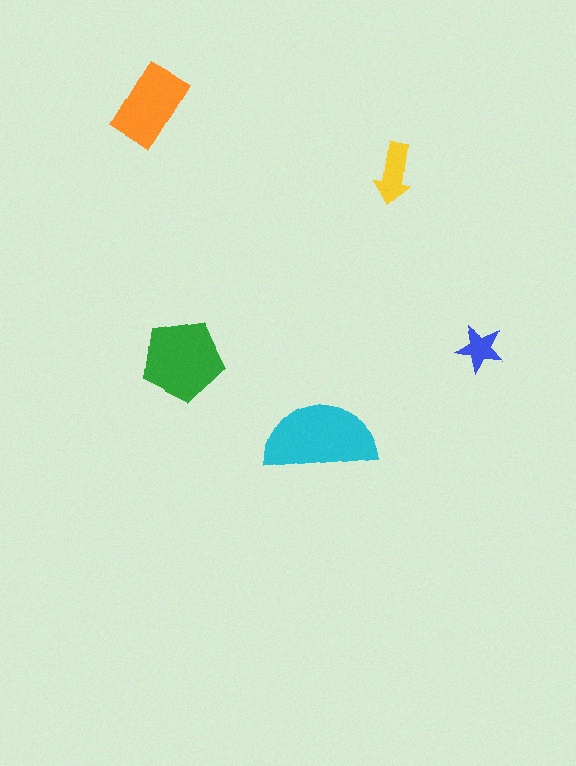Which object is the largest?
The cyan semicircle.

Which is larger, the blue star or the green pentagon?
The green pentagon.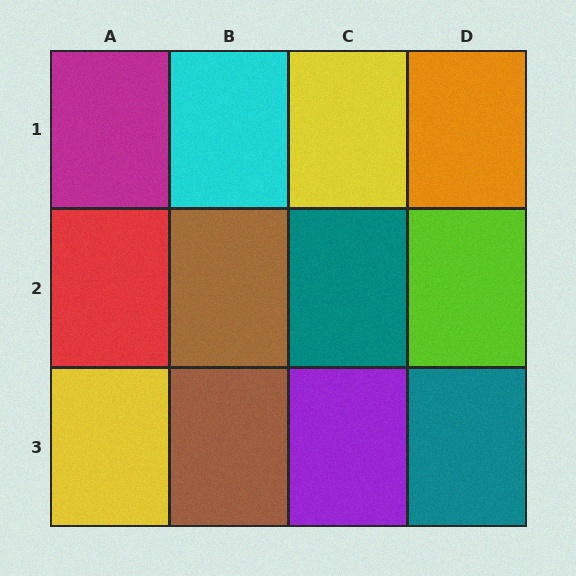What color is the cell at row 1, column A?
Magenta.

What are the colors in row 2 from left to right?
Red, brown, teal, lime.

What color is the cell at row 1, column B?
Cyan.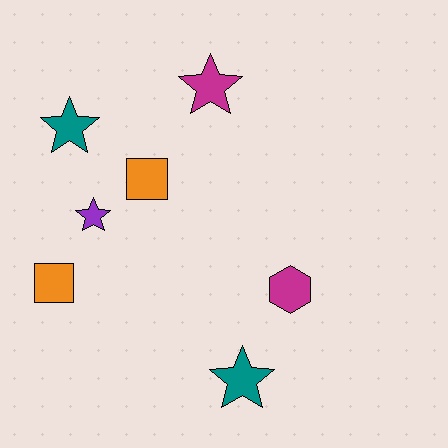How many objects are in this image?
There are 7 objects.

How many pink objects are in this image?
There are no pink objects.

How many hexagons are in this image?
There is 1 hexagon.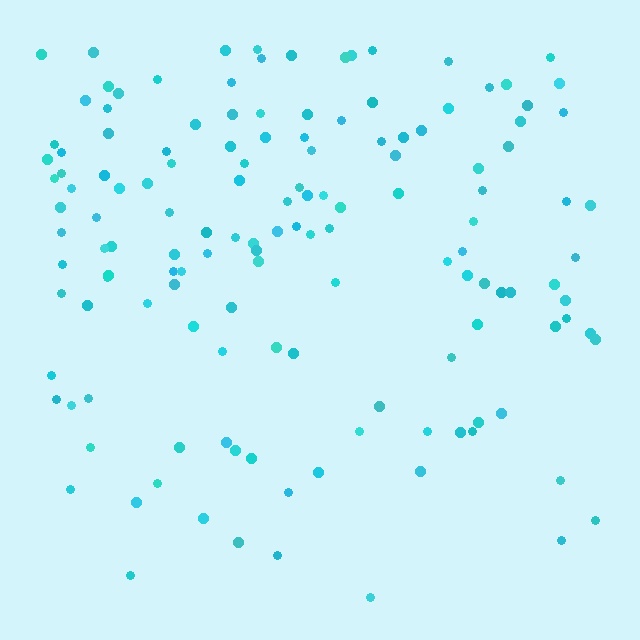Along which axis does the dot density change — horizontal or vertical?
Vertical.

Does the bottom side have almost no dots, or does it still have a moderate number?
Still a moderate number, just noticeably fewer than the top.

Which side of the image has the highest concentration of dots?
The top.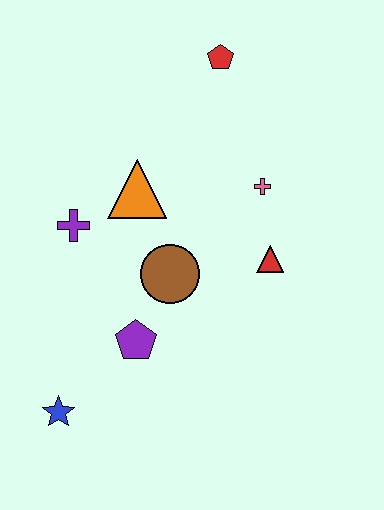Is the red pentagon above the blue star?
Yes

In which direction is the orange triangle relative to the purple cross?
The orange triangle is to the right of the purple cross.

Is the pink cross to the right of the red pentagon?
Yes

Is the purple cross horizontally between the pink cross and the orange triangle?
No